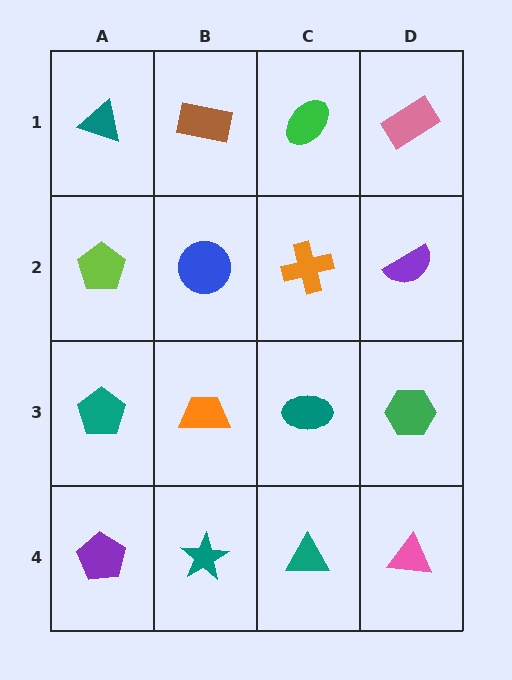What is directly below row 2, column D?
A green hexagon.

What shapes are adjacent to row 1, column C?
An orange cross (row 2, column C), a brown rectangle (row 1, column B), a pink rectangle (row 1, column D).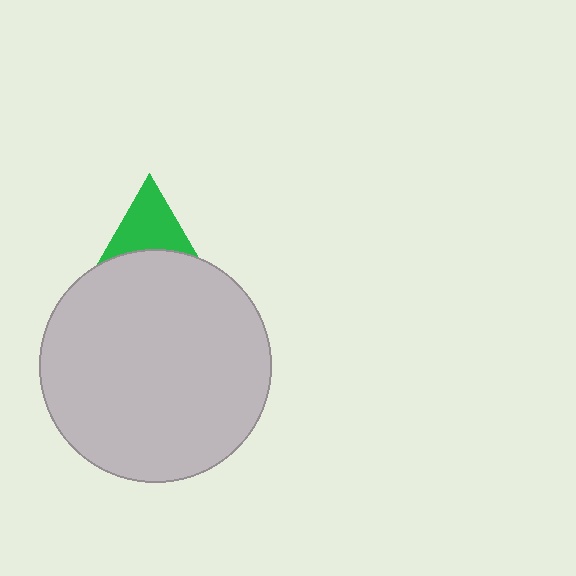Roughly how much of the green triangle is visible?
About half of it is visible (roughly 52%).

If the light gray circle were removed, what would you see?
You would see the complete green triangle.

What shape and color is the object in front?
The object in front is a light gray circle.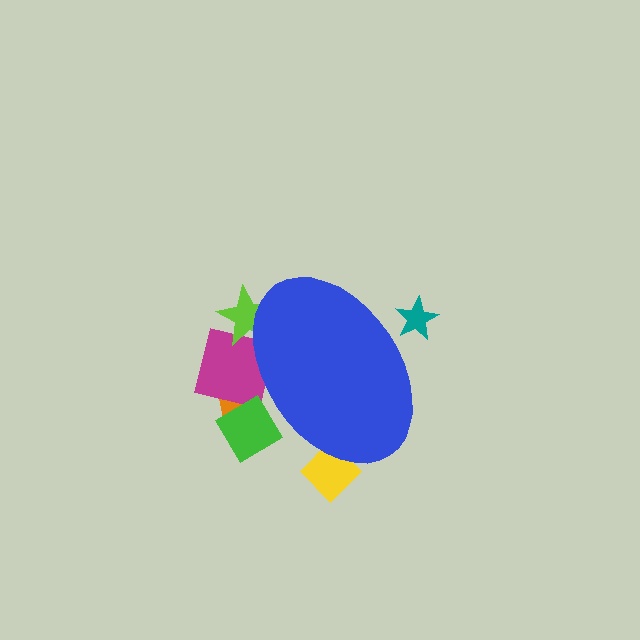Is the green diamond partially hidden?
Yes, the green diamond is partially hidden behind the blue ellipse.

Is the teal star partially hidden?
Yes, the teal star is partially hidden behind the blue ellipse.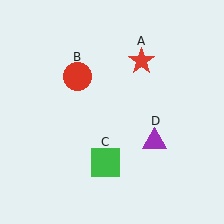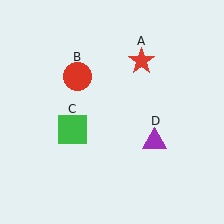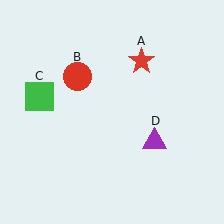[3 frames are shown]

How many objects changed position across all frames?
1 object changed position: green square (object C).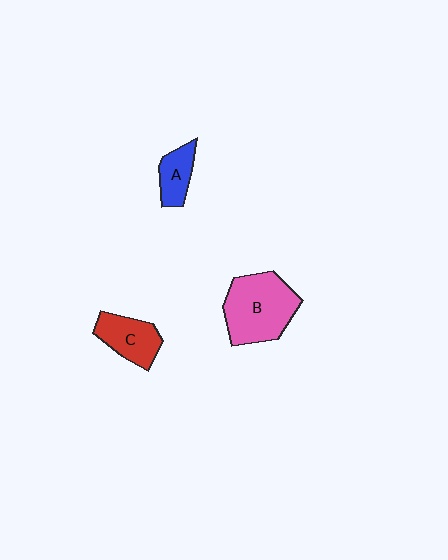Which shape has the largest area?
Shape B (pink).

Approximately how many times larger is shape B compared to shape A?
Approximately 2.4 times.